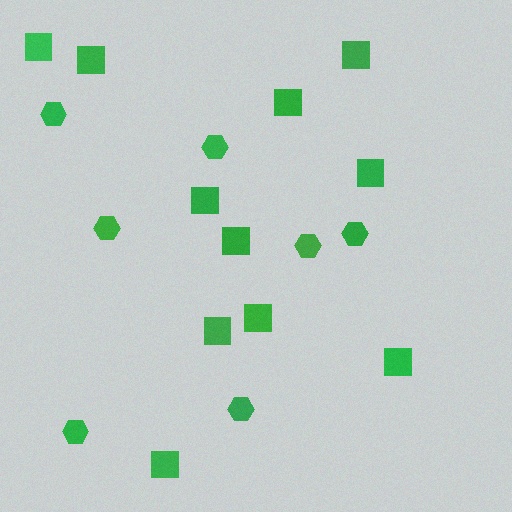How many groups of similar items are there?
There are 2 groups: one group of hexagons (7) and one group of squares (11).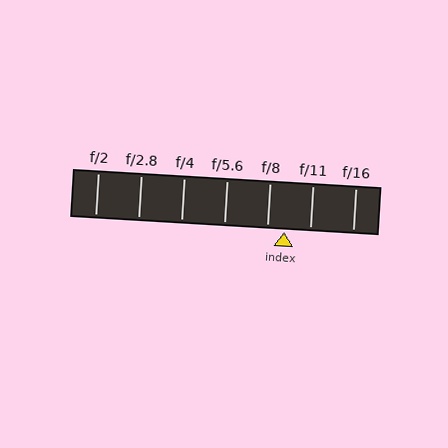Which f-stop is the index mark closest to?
The index mark is closest to f/8.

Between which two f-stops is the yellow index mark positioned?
The index mark is between f/8 and f/11.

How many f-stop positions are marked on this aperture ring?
There are 7 f-stop positions marked.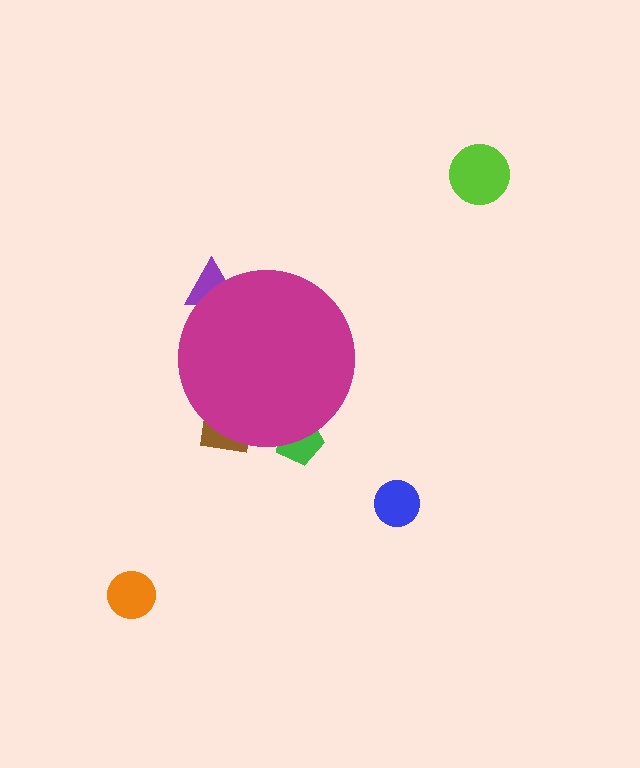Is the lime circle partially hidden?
No, the lime circle is fully visible.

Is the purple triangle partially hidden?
Yes, the purple triangle is partially hidden behind the magenta circle.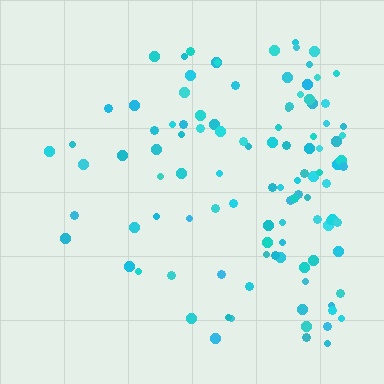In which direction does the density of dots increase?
From left to right, with the right side densest.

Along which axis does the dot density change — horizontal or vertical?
Horizontal.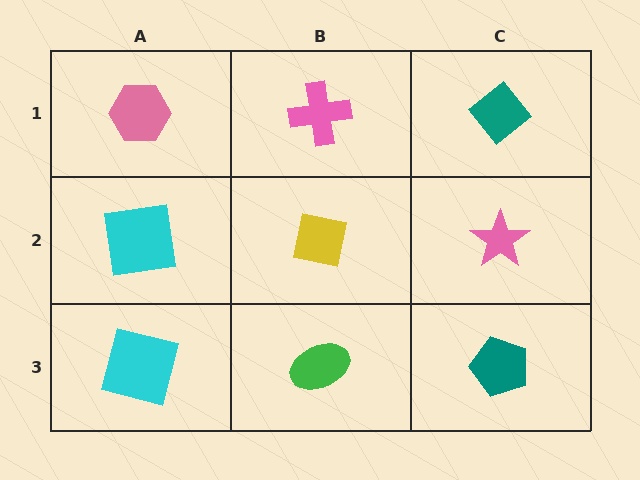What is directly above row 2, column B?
A pink cross.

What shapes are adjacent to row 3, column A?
A cyan square (row 2, column A), a green ellipse (row 3, column B).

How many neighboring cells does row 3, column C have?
2.